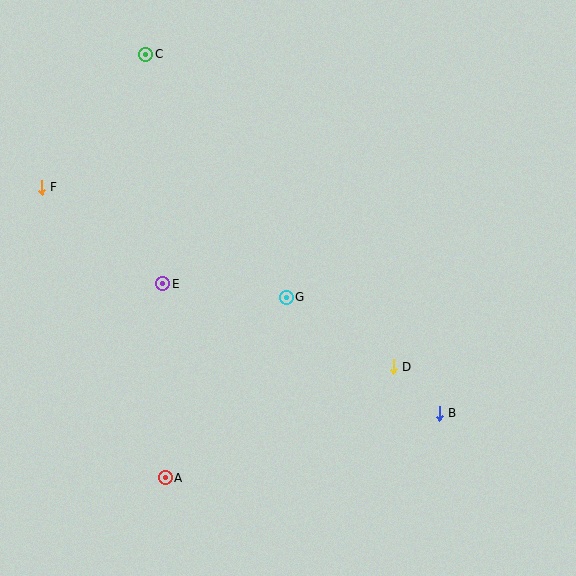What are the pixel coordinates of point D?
Point D is at (393, 367).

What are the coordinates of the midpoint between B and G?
The midpoint between B and G is at (363, 355).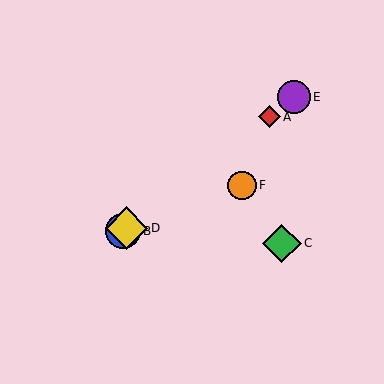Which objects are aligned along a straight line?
Objects A, B, D, E are aligned along a straight line.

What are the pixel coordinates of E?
Object E is at (294, 97).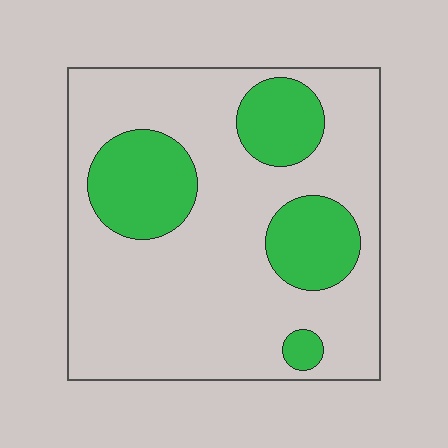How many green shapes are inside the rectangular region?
4.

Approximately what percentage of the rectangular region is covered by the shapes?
Approximately 25%.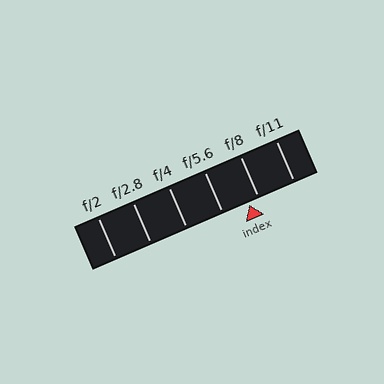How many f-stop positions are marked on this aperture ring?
There are 6 f-stop positions marked.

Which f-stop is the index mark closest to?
The index mark is closest to f/8.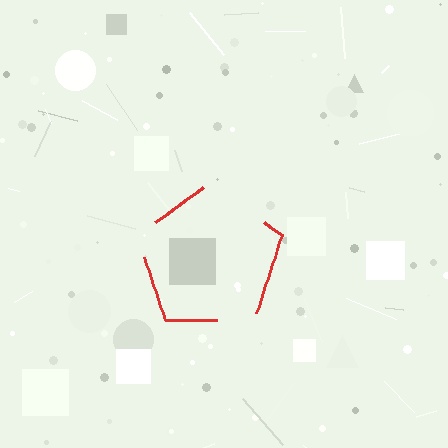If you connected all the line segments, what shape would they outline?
They would outline a pentagon.